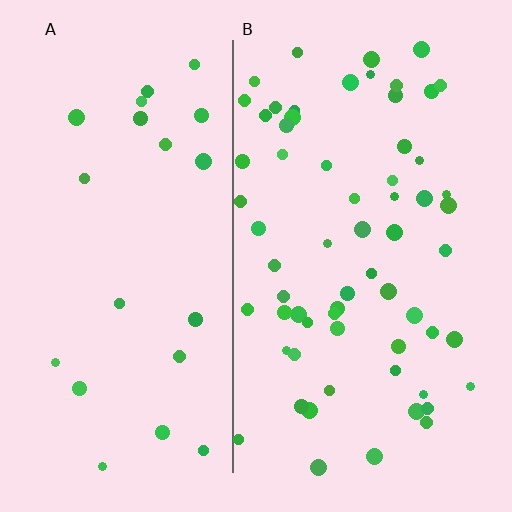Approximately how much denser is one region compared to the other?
Approximately 3.0× — region B over region A.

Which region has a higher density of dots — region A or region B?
B (the right).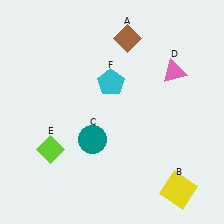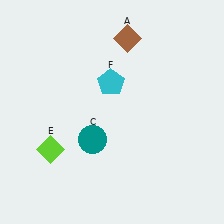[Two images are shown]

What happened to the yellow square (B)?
The yellow square (B) was removed in Image 2. It was in the bottom-right area of Image 1.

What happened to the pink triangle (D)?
The pink triangle (D) was removed in Image 2. It was in the top-right area of Image 1.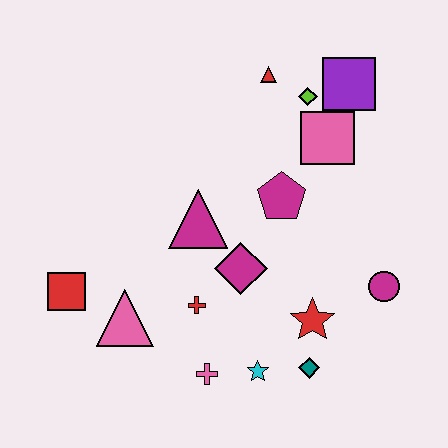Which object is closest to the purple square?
The lime diamond is closest to the purple square.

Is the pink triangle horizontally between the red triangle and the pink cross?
No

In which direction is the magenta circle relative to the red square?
The magenta circle is to the right of the red square.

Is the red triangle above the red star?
Yes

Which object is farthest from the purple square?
The red square is farthest from the purple square.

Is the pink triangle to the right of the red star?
No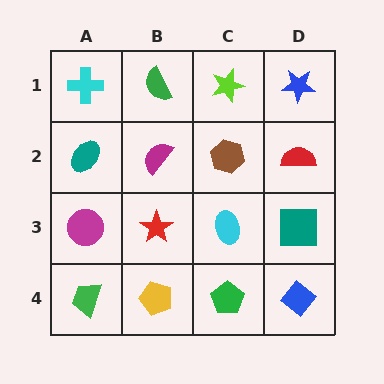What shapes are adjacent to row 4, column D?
A teal square (row 3, column D), a green pentagon (row 4, column C).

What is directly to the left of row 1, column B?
A cyan cross.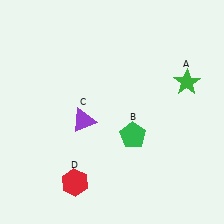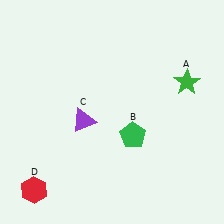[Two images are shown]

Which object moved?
The red hexagon (D) moved left.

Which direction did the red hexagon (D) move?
The red hexagon (D) moved left.